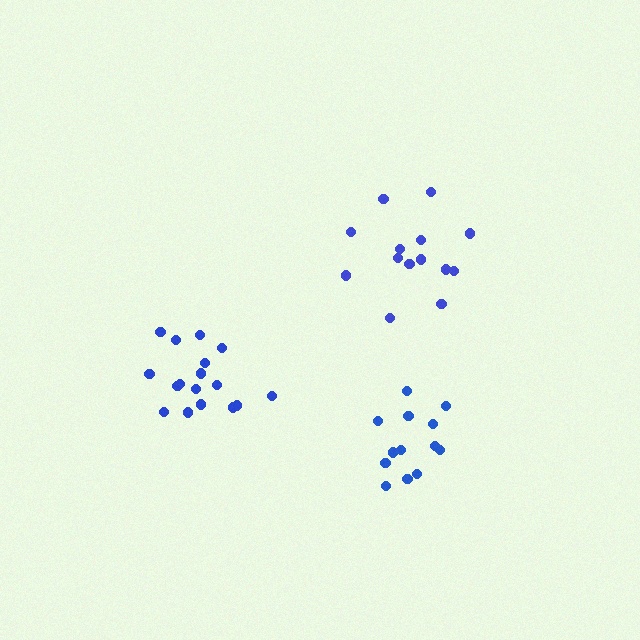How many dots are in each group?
Group 1: 17 dots, Group 2: 13 dots, Group 3: 14 dots (44 total).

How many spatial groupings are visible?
There are 3 spatial groupings.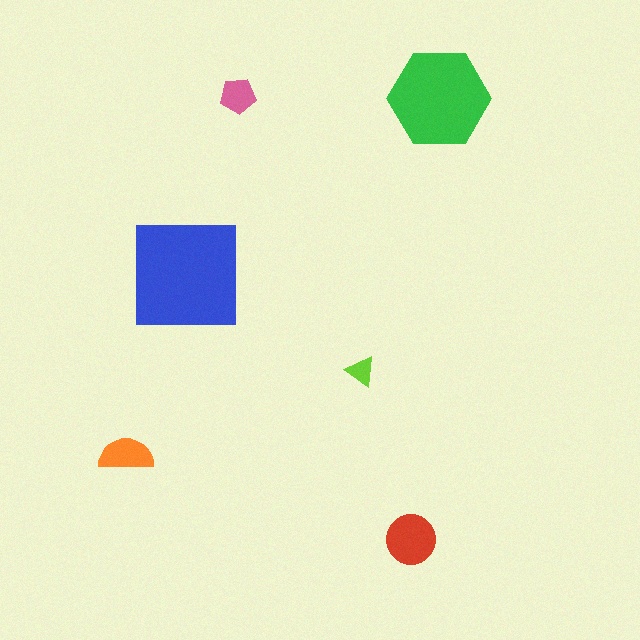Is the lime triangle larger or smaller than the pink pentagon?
Smaller.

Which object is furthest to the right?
The green hexagon is rightmost.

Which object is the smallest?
The lime triangle.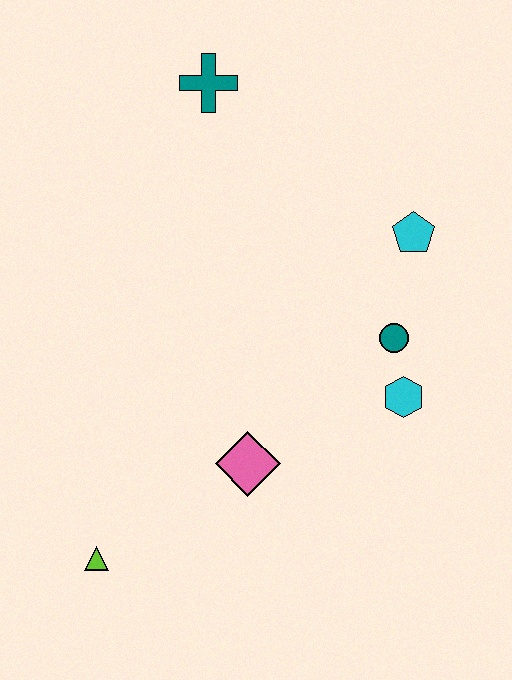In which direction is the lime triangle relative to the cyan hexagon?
The lime triangle is to the left of the cyan hexagon.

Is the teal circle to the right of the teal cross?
Yes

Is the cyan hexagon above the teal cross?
No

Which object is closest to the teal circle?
The cyan hexagon is closest to the teal circle.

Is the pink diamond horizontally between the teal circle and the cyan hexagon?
No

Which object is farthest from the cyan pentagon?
The lime triangle is farthest from the cyan pentagon.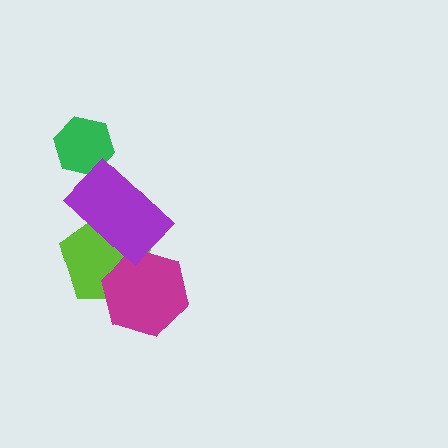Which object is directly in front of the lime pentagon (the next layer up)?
The magenta hexagon is directly in front of the lime pentagon.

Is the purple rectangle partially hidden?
No, no other shape covers it.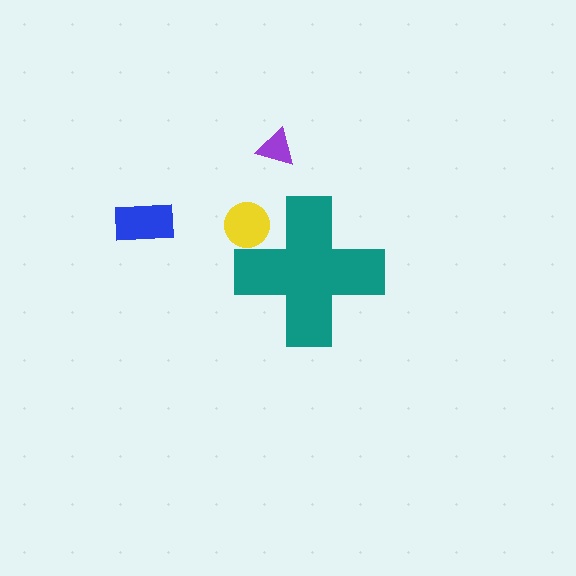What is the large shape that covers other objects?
A teal cross.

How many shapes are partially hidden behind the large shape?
1 shape is partially hidden.